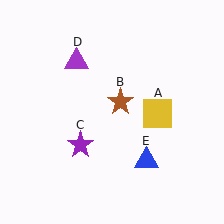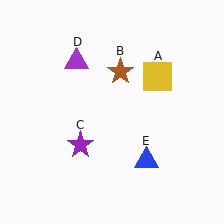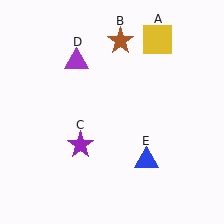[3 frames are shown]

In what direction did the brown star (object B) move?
The brown star (object B) moved up.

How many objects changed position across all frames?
2 objects changed position: yellow square (object A), brown star (object B).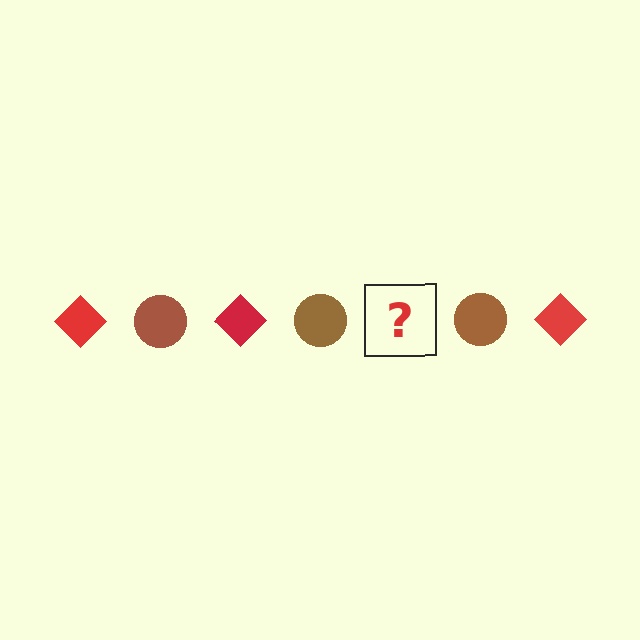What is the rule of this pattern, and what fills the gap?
The rule is that the pattern alternates between red diamond and brown circle. The gap should be filled with a red diamond.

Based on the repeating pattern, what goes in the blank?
The blank should be a red diamond.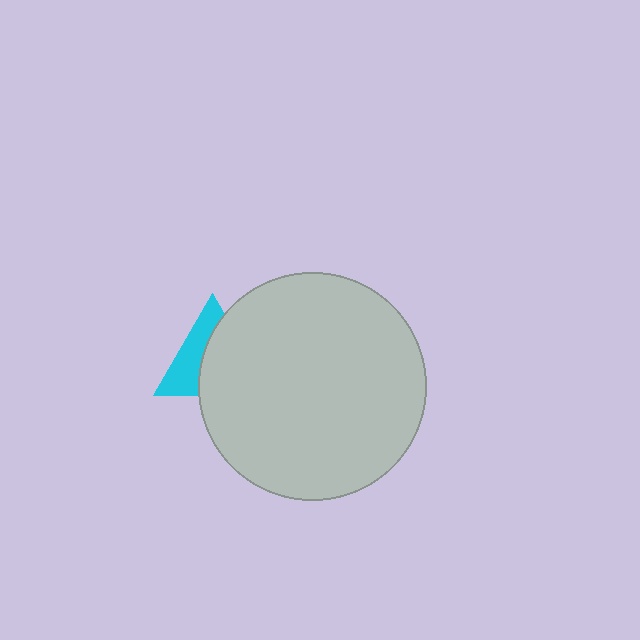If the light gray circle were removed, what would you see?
You would see the complete cyan triangle.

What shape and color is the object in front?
The object in front is a light gray circle.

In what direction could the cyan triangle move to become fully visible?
The cyan triangle could move left. That would shift it out from behind the light gray circle entirely.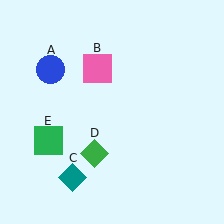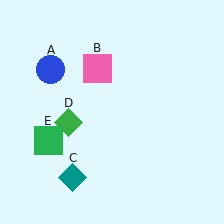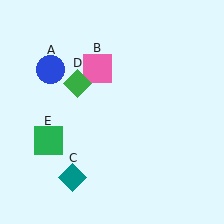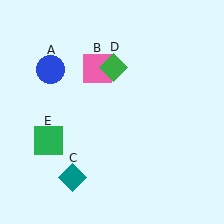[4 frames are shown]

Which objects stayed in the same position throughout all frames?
Blue circle (object A) and pink square (object B) and teal diamond (object C) and green square (object E) remained stationary.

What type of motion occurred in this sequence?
The green diamond (object D) rotated clockwise around the center of the scene.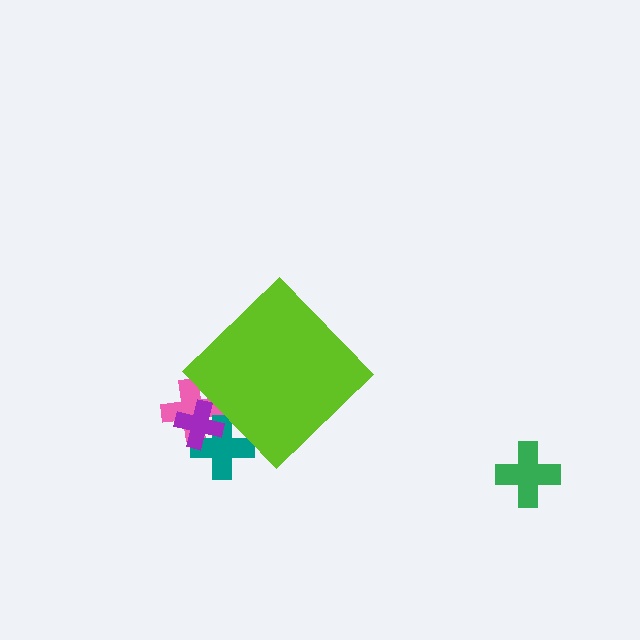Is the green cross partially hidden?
No, the green cross is fully visible.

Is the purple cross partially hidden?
Yes, the purple cross is partially hidden behind the lime diamond.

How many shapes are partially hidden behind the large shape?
3 shapes are partially hidden.